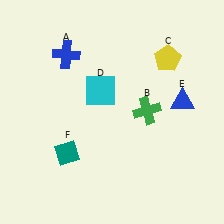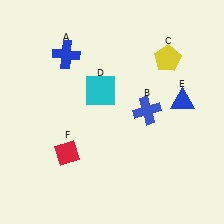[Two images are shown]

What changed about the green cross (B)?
In Image 1, B is green. In Image 2, it changed to blue.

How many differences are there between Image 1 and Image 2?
There are 2 differences between the two images.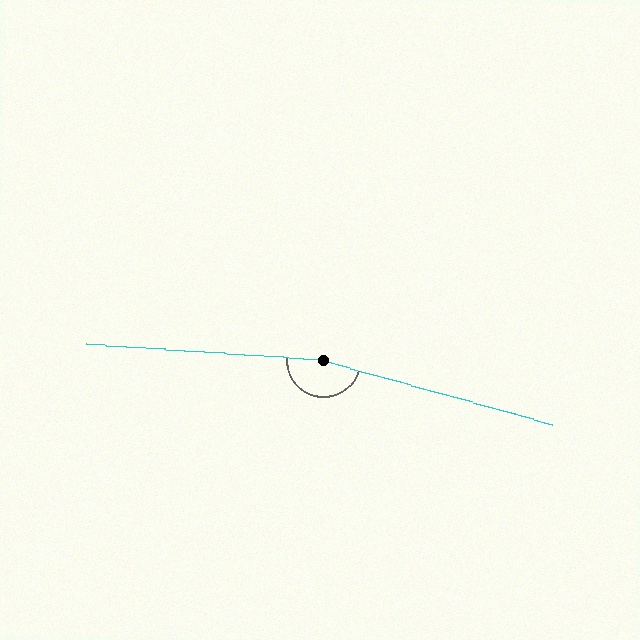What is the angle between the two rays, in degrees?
Approximately 168 degrees.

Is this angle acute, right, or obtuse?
It is obtuse.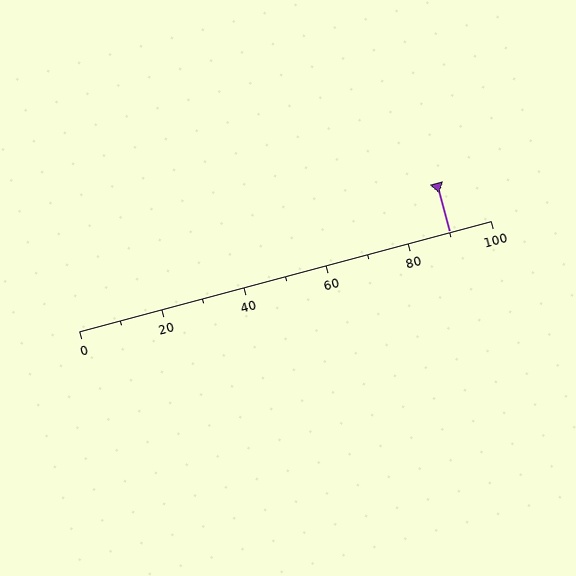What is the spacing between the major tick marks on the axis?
The major ticks are spaced 20 apart.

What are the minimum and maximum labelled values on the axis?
The axis runs from 0 to 100.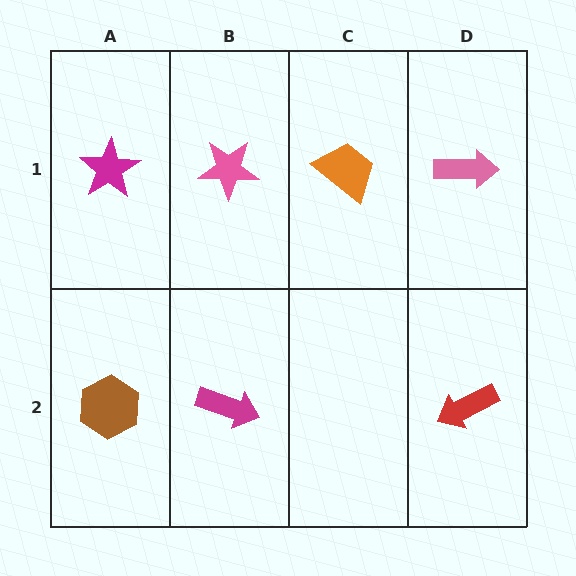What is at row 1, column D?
A pink arrow.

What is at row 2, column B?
A magenta arrow.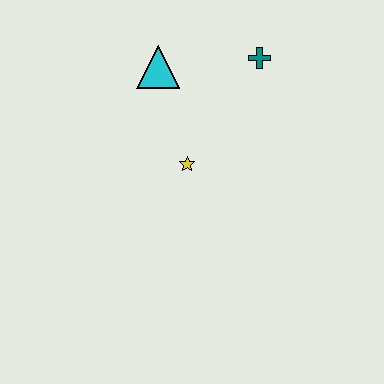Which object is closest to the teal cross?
The cyan triangle is closest to the teal cross.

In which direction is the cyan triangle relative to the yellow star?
The cyan triangle is above the yellow star.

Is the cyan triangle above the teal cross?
No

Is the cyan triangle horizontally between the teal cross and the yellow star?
No